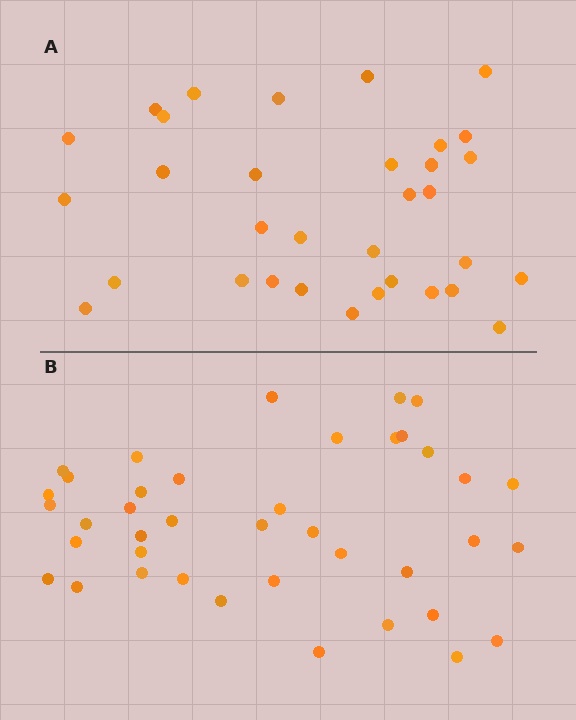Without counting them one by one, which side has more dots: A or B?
Region B (the bottom region) has more dots.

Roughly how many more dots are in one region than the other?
Region B has roughly 8 or so more dots than region A.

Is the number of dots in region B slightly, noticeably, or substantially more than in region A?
Region B has only slightly more — the two regions are fairly close. The ratio is roughly 1.2 to 1.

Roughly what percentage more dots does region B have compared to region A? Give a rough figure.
About 20% more.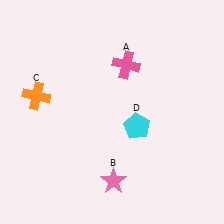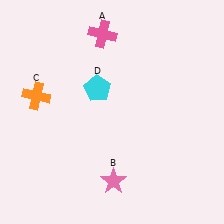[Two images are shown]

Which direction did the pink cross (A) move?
The pink cross (A) moved up.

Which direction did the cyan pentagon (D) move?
The cyan pentagon (D) moved left.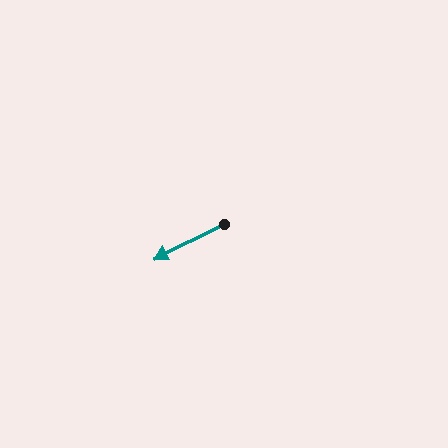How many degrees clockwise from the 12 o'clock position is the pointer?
Approximately 244 degrees.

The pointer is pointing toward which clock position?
Roughly 8 o'clock.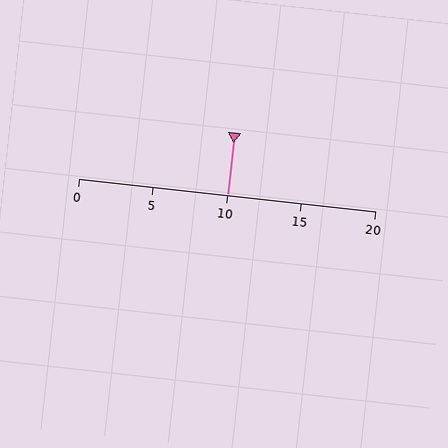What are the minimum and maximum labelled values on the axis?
The axis runs from 0 to 20.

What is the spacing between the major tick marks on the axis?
The major ticks are spaced 5 apart.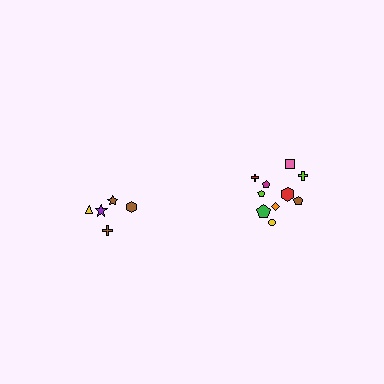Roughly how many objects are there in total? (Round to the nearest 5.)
Roughly 15 objects in total.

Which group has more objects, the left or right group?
The right group.